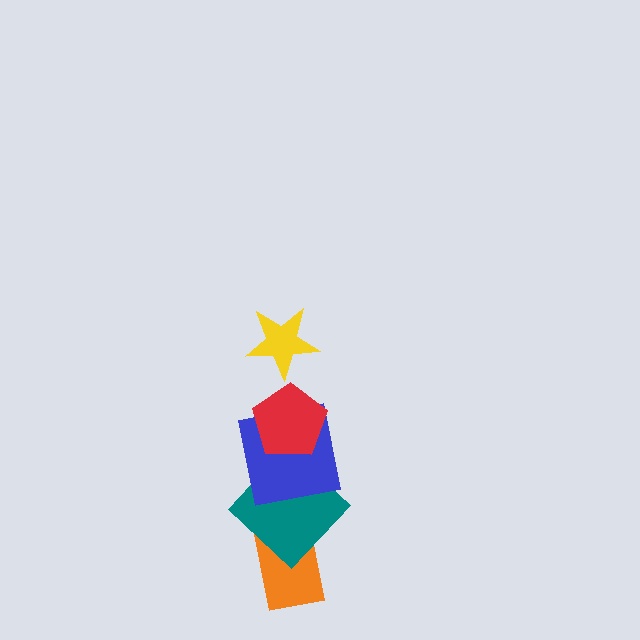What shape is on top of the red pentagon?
The yellow star is on top of the red pentagon.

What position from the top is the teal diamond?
The teal diamond is 4th from the top.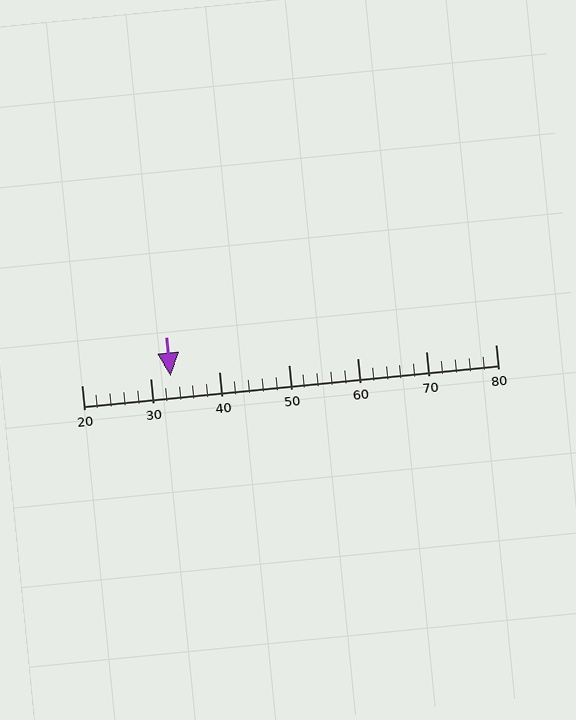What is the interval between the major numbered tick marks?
The major tick marks are spaced 10 units apart.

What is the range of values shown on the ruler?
The ruler shows values from 20 to 80.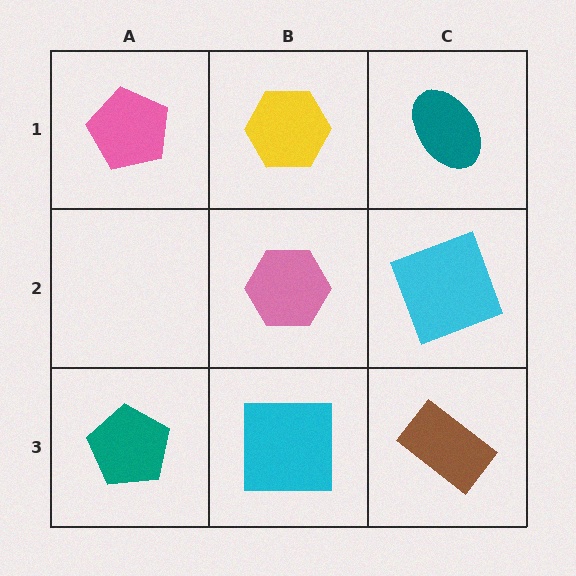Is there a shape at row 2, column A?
No, that cell is empty.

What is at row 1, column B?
A yellow hexagon.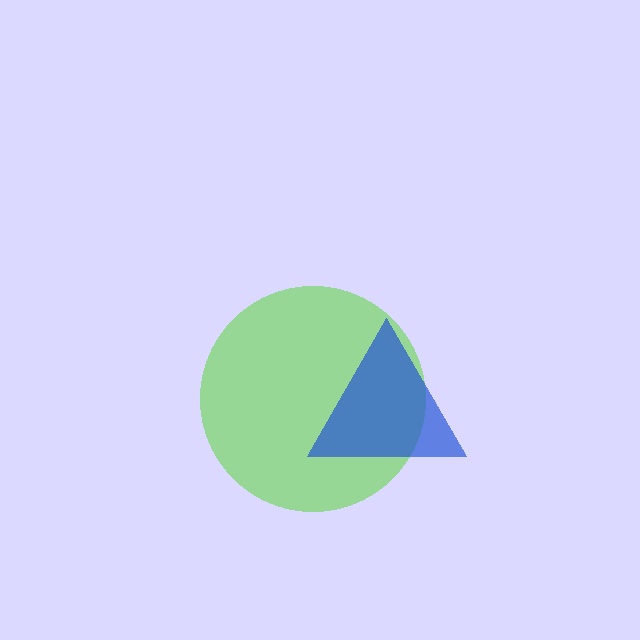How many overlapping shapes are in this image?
There are 2 overlapping shapes in the image.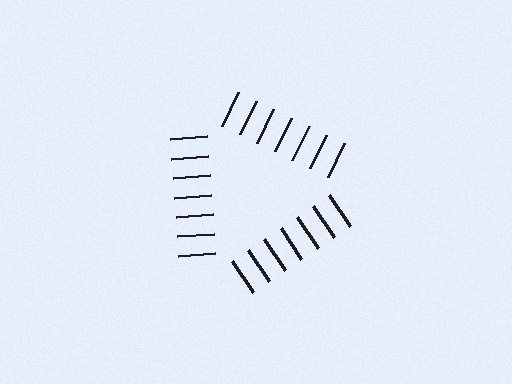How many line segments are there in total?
21 — 7 along each of the 3 edges.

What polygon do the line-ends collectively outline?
An illusory triangle — the line segments terminate on its edges but no continuous stroke is drawn.